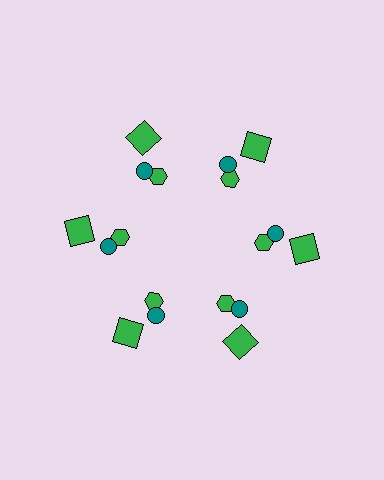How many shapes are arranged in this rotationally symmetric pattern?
There are 18 shapes, arranged in 6 groups of 3.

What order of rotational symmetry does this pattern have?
This pattern has 6-fold rotational symmetry.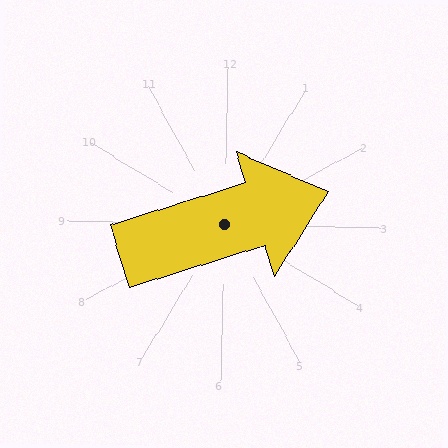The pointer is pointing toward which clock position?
Roughly 2 o'clock.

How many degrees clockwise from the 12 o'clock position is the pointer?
Approximately 71 degrees.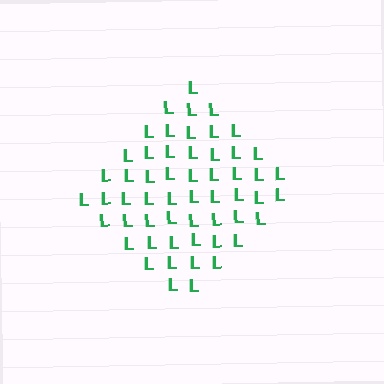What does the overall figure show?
The overall figure shows a diamond.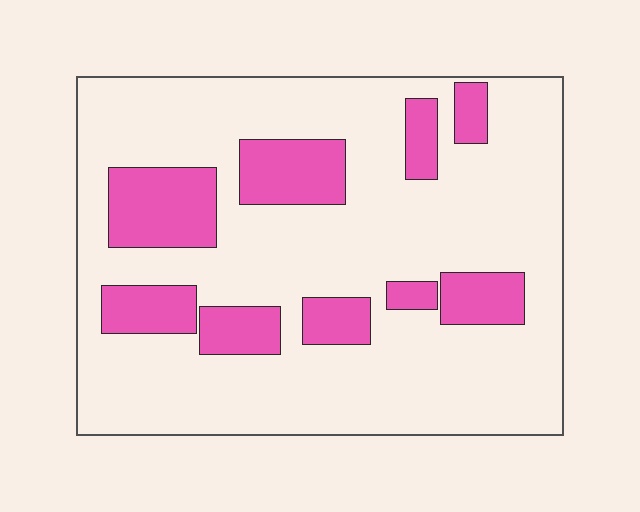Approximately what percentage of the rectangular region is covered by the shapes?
Approximately 20%.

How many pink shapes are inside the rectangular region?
9.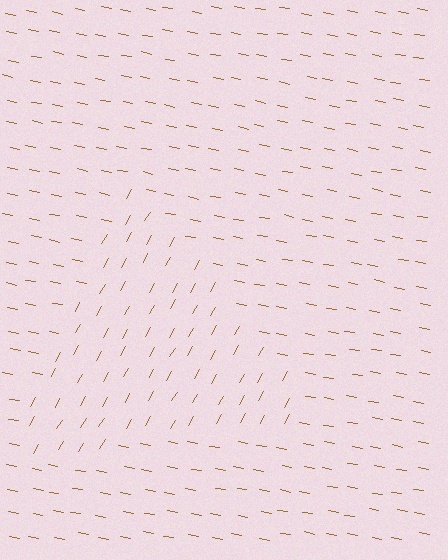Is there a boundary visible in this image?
Yes, there is a texture boundary formed by a change in line orientation.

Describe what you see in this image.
The image is filled with small brown line segments. A triangle region in the image has lines oriented differently from the surrounding lines, creating a visible texture boundary.